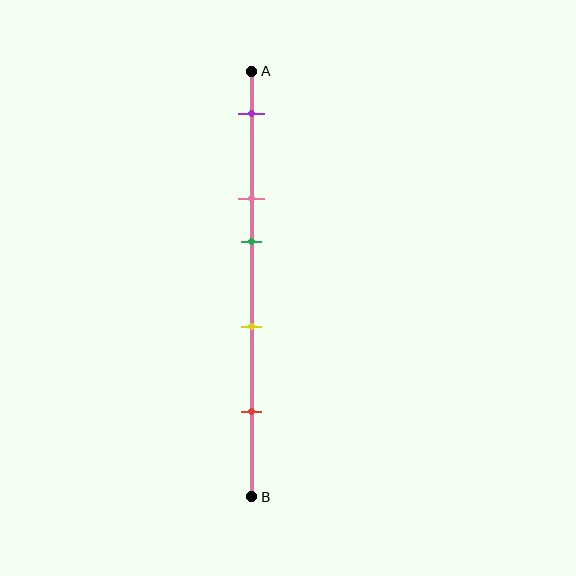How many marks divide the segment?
There are 5 marks dividing the segment.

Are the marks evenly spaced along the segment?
No, the marks are not evenly spaced.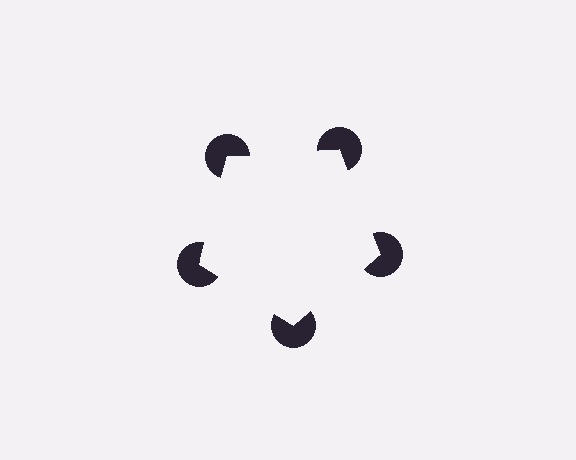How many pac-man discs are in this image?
There are 5 — one at each vertex of the illusory pentagon.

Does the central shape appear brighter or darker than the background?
It typically appears slightly brighter than the background, even though no actual brightness change is drawn.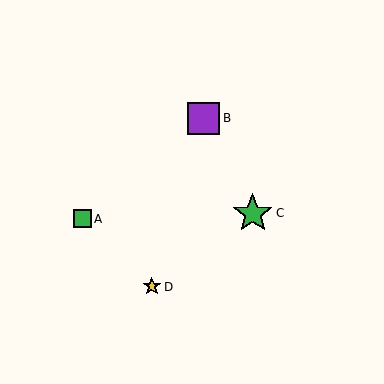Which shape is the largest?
The green star (labeled C) is the largest.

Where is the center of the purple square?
The center of the purple square is at (204, 118).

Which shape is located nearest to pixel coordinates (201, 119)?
The purple square (labeled B) at (204, 118) is nearest to that location.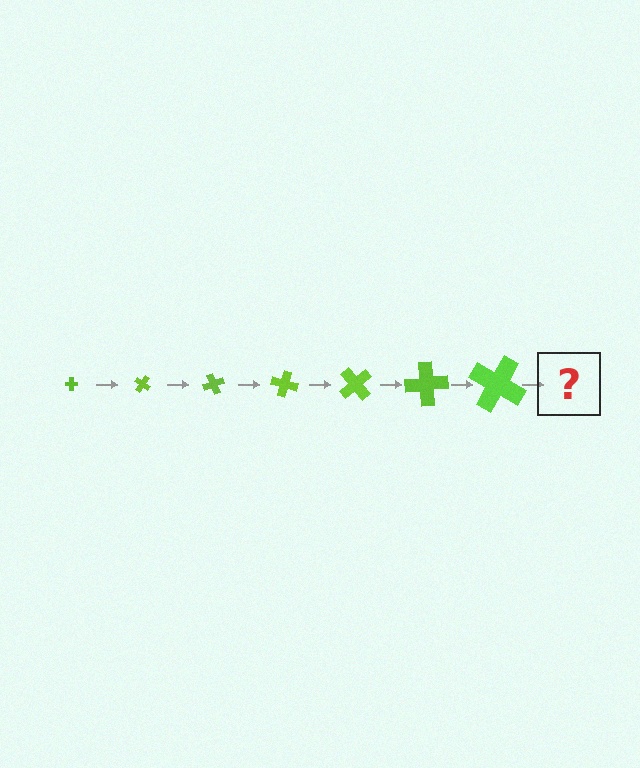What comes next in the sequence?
The next element should be a cross, larger than the previous one and rotated 245 degrees from the start.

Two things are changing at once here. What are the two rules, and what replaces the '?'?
The two rules are that the cross grows larger each step and it rotates 35 degrees each step. The '?' should be a cross, larger than the previous one and rotated 245 degrees from the start.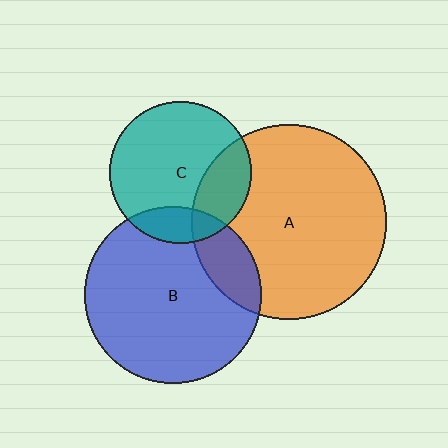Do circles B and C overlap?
Yes.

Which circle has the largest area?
Circle A (orange).